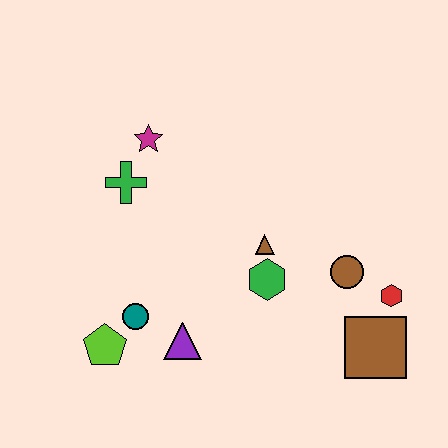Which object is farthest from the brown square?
The magenta star is farthest from the brown square.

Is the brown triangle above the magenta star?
No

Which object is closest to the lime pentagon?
The teal circle is closest to the lime pentagon.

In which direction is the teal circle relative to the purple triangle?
The teal circle is to the left of the purple triangle.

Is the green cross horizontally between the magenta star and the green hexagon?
No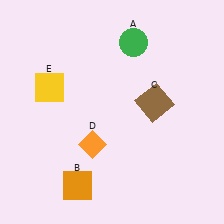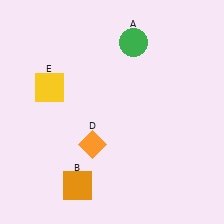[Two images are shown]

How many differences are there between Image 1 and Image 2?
There is 1 difference between the two images.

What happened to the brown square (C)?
The brown square (C) was removed in Image 2. It was in the top-right area of Image 1.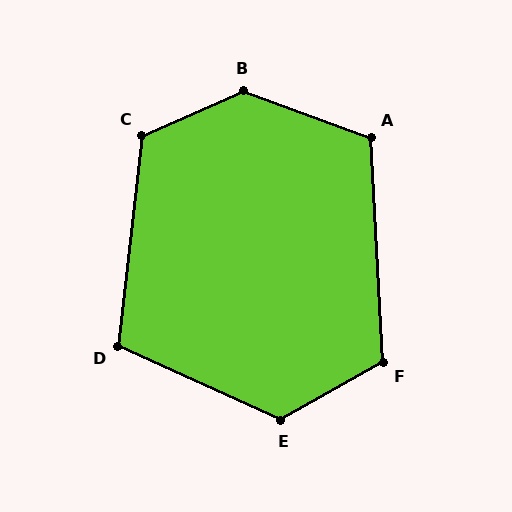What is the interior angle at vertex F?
Approximately 116 degrees (obtuse).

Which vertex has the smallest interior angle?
D, at approximately 108 degrees.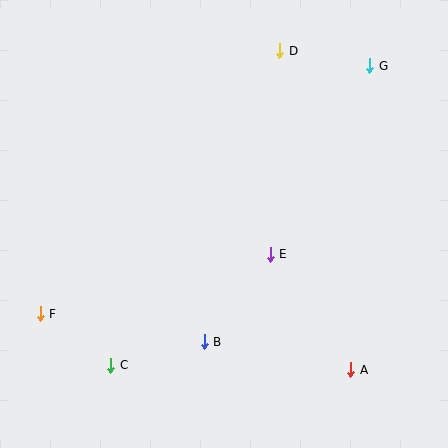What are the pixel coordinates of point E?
Point E is at (270, 254).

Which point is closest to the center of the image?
Point E at (270, 254) is closest to the center.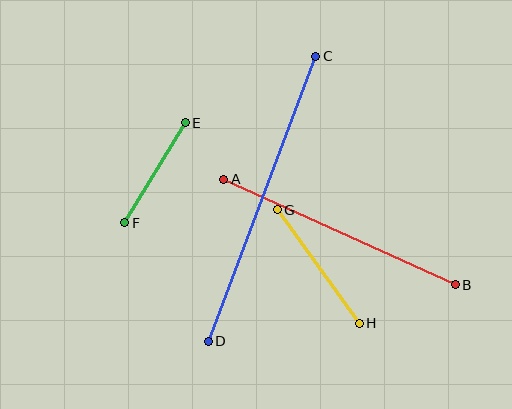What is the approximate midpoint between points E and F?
The midpoint is at approximately (155, 173) pixels.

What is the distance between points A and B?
The distance is approximately 255 pixels.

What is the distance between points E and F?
The distance is approximately 117 pixels.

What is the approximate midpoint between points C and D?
The midpoint is at approximately (262, 199) pixels.